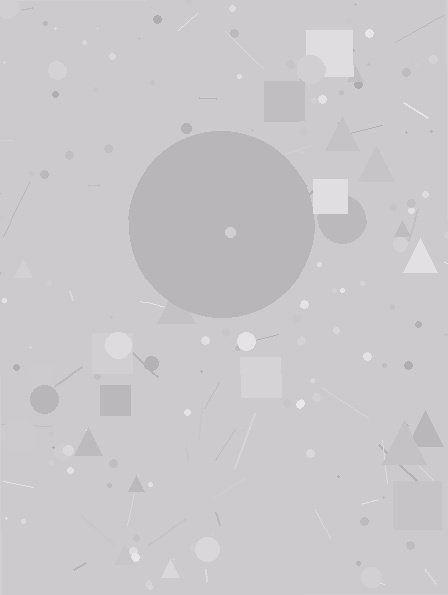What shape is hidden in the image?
A circle is hidden in the image.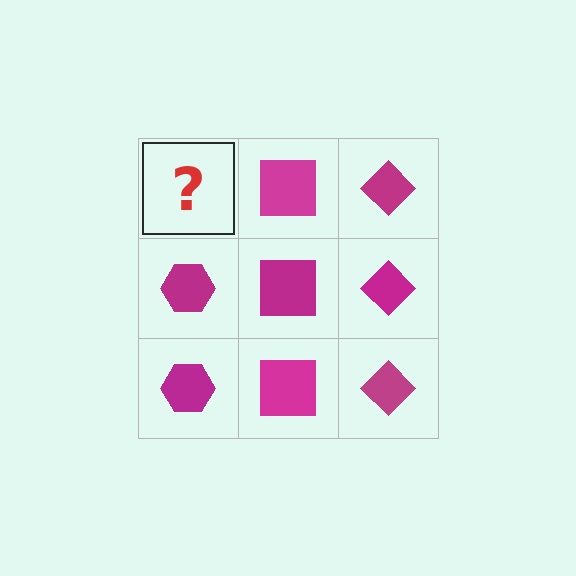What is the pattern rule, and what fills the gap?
The rule is that each column has a consistent shape. The gap should be filled with a magenta hexagon.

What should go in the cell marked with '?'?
The missing cell should contain a magenta hexagon.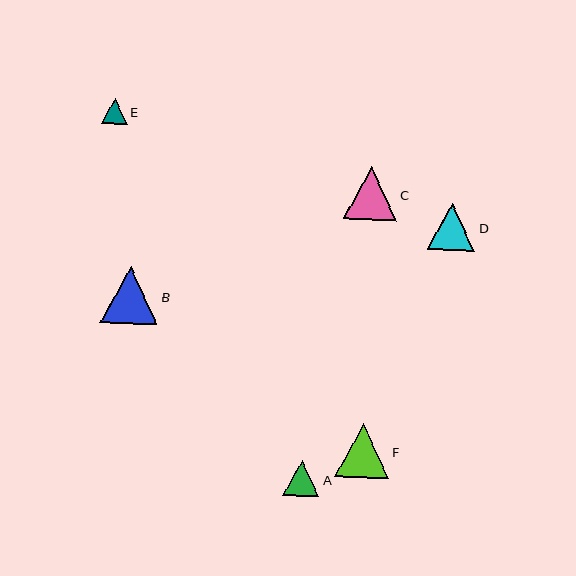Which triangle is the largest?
Triangle B is the largest with a size of approximately 57 pixels.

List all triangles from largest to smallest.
From largest to smallest: B, F, C, D, A, E.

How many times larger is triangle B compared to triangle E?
Triangle B is approximately 2.2 times the size of triangle E.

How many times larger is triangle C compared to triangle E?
Triangle C is approximately 2.1 times the size of triangle E.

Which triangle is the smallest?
Triangle E is the smallest with a size of approximately 26 pixels.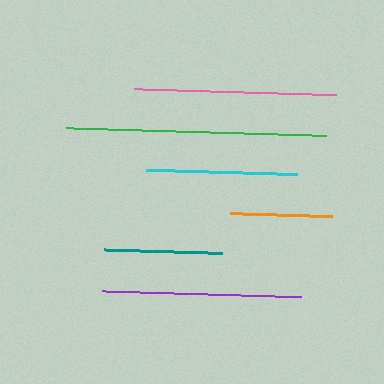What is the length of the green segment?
The green segment is approximately 260 pixels long.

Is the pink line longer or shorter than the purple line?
The pink line is longer than the purple line.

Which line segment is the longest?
The green line is the longest at approximately 260 pixels.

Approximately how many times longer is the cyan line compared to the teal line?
The cyan line is approximately 1.3 times the length of the teal line.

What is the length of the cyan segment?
The cyan segment is approximately 152 pixels long.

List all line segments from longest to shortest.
From longest to shortest: green, pink, purple, cyan, teal, orange.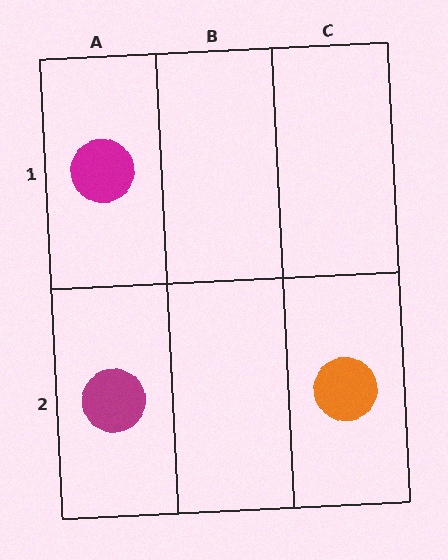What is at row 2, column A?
A magenta circle.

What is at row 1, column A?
A magenta circle.